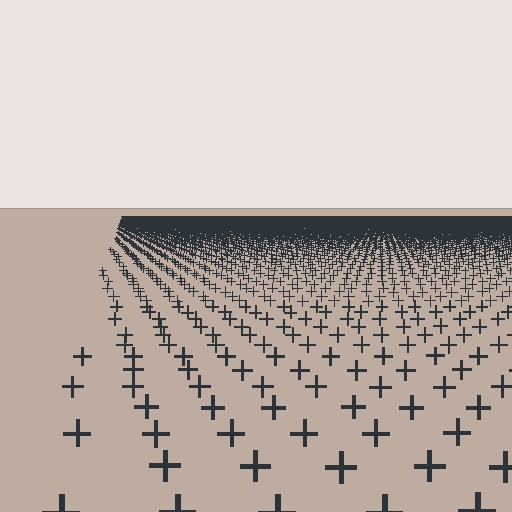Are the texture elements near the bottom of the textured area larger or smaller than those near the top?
Larger. Near the bottom, elements are closer to the viewer and appear at a bigger on-screen size.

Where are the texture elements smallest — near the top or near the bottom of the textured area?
Near the top.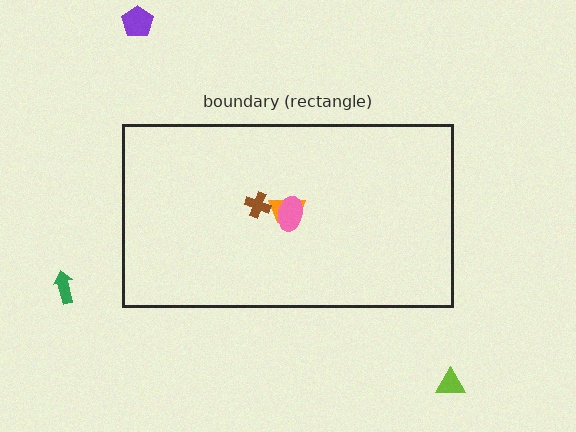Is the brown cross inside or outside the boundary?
Inside.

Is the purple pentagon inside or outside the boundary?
Outside.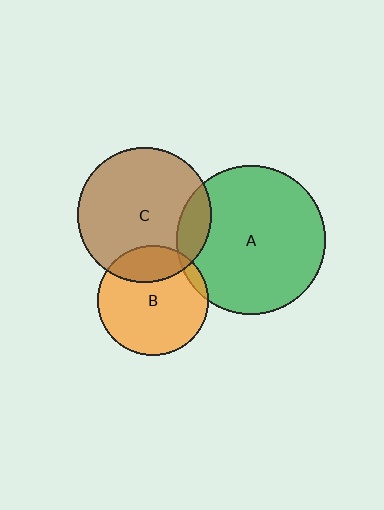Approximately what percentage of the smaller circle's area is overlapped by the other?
Approximately 25%.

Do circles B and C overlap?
Yes.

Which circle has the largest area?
Circle A (green).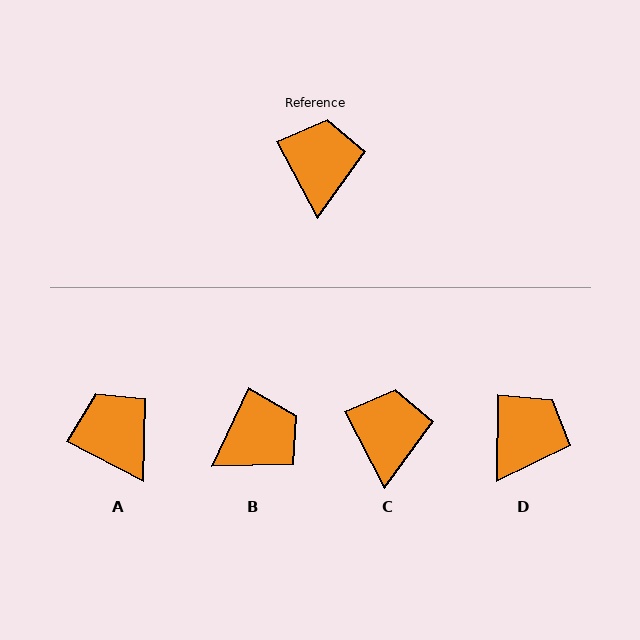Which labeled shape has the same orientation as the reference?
C.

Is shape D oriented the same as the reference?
No, it is off by about 29 degrees.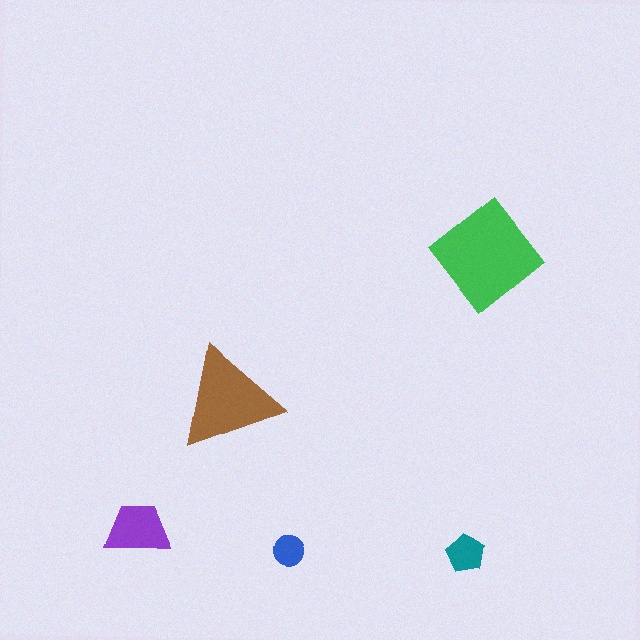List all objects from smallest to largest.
The blue circle, the teal pentagon, the purple trapezoid, the brown triangle, the green diamond.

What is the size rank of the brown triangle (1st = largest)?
2nd.